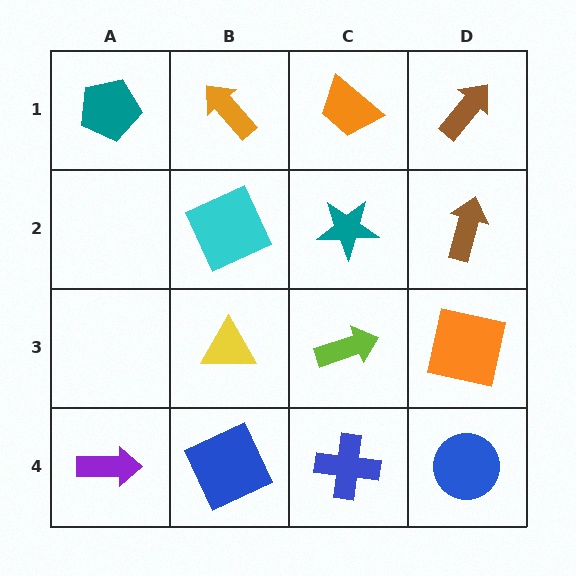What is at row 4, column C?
A blue cross.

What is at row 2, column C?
A teal star.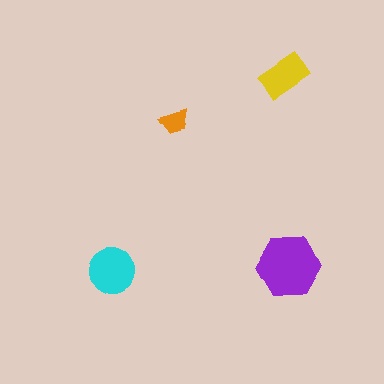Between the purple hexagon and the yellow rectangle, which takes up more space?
The purple hexagon.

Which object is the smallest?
The orange trapezoid.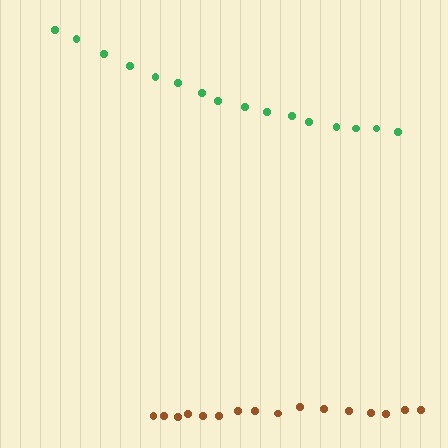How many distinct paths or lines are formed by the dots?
There are 2 distinct paths.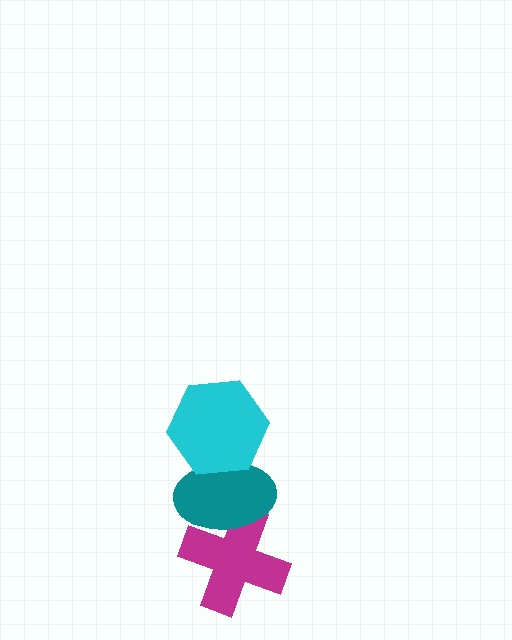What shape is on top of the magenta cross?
The teal ellipse is on top of the magenta cross.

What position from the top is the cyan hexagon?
The cyan hexagon is 1st from the top.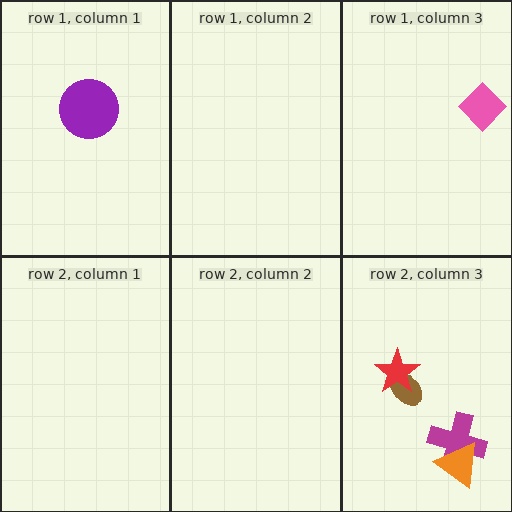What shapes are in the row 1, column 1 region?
The purple circle.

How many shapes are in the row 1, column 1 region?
1.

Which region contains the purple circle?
The row 1, column 1 region.